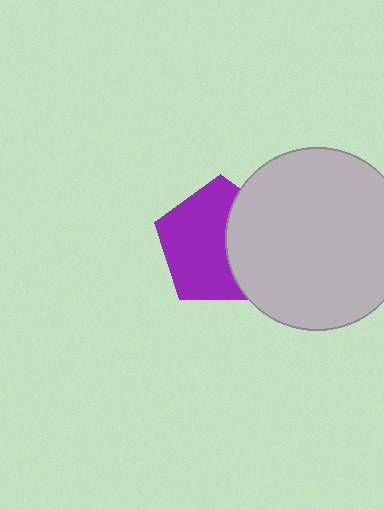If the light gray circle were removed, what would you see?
You would see the complete purple pentagon.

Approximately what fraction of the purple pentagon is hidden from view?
Roughly 38% of the purple pentagon is hidden behind the light gray circle.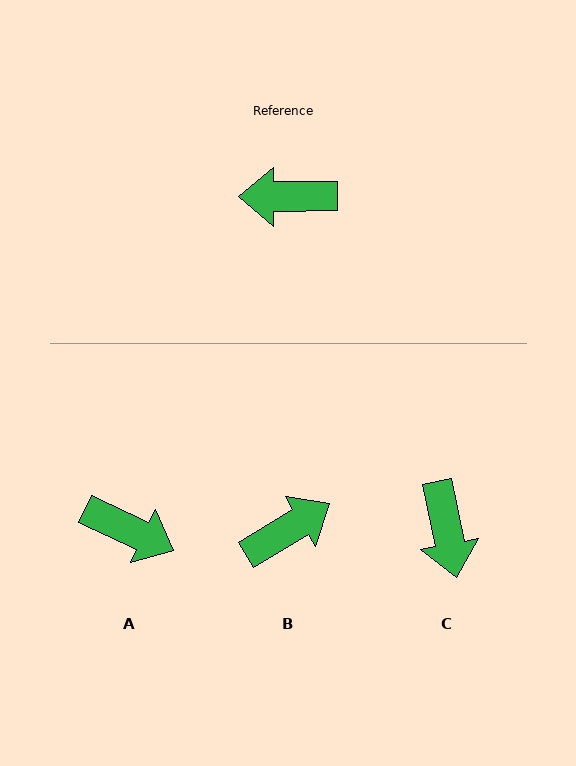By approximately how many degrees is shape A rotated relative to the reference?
Approximately 154 degrees counter-clockwise.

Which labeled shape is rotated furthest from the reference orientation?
A, about 154 degrees away.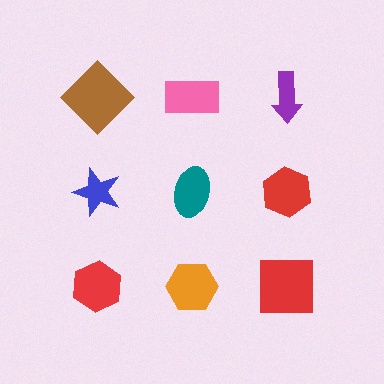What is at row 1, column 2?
A pink rectangle.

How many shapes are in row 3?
3 shapes.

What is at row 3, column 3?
A red square.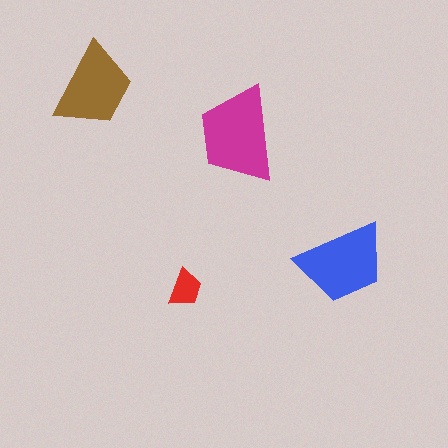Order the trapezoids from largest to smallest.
the magenta one, the blue one, the brown one, the red one.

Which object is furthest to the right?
The blue trapezoid is rightmost.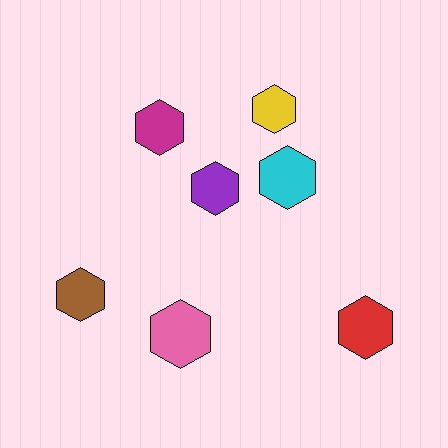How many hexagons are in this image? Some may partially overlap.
There are 7 hexagons.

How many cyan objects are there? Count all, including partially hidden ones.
There is 1 cyan object.